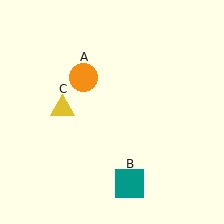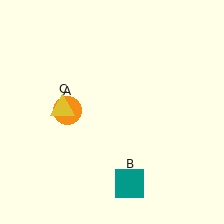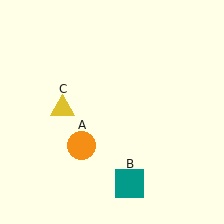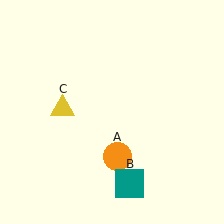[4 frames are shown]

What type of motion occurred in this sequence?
The orange circle (object A) rotated counterclockwise around the center of the scene.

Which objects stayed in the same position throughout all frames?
Teal square (object B) and yellow triangle (object C) remained stationary.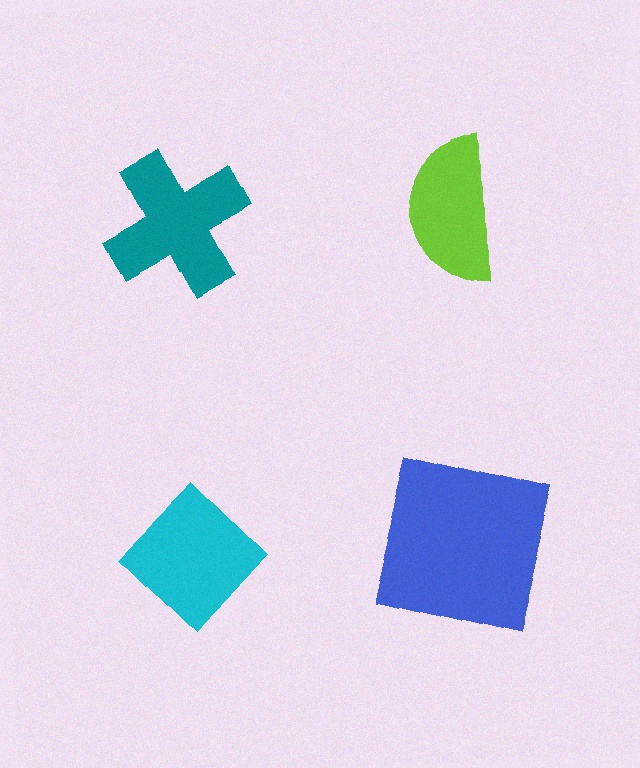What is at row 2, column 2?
A blue square.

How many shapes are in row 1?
2 shapes.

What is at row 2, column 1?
A cyan diamond.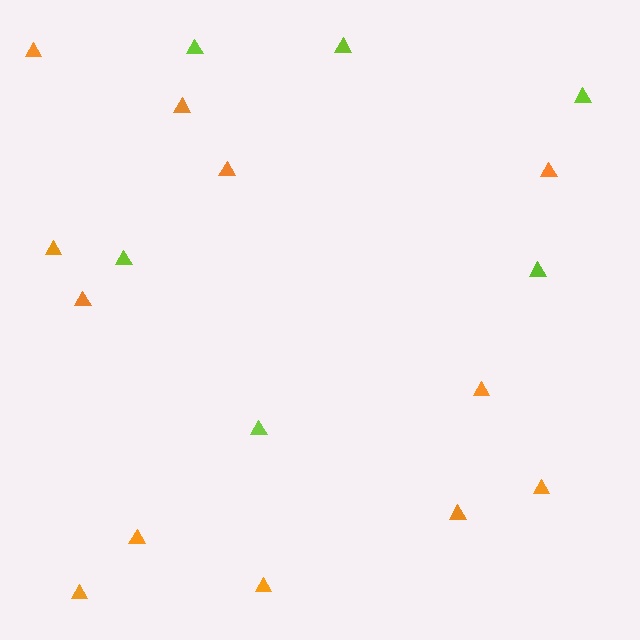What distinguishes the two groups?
There are 2 groups: one group of lime triangles (6) and one group of orange triangles (12).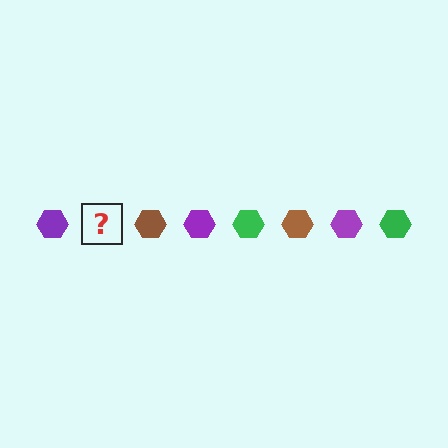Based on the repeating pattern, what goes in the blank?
The blank should be a green hexagon.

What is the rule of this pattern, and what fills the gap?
The rule is that the pattern cycles through purple, green, brown hexagons. The gap should be filled with a green hexagon.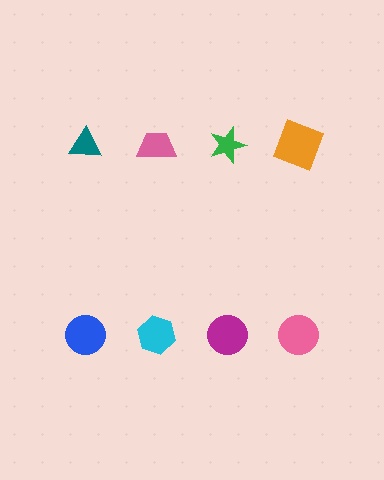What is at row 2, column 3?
A magenta circle.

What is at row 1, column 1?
A teal triangle.